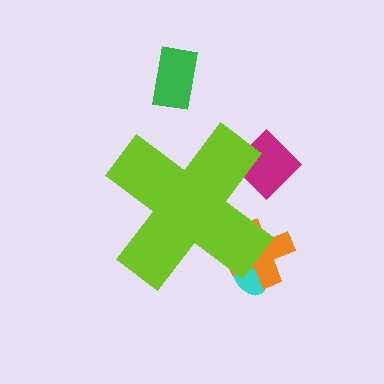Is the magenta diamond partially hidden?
Yes, the magenta diamond is partially hidden behind the lime cross.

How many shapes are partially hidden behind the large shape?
3 shapes are partially hidden.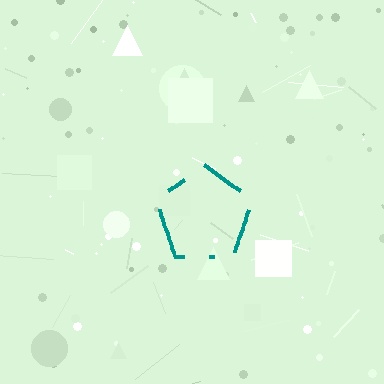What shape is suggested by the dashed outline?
The dashed outline suggests a pentagon.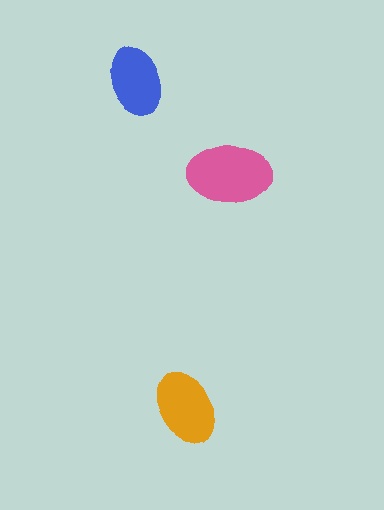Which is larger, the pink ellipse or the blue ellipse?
The pink one.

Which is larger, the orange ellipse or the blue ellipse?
The orange one.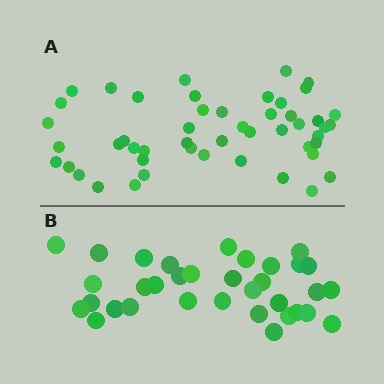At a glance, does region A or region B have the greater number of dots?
Region A (the top region) has more dots.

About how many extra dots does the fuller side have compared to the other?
Region A has approximately 15 more dots than region B.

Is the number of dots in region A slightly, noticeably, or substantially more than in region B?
Region A has noticeably more, but not dramatically so. The ratio is roughly 1.4 to 1.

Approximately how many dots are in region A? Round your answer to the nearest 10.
About 50 dots. (The exact count is 49, which rounds to 50.)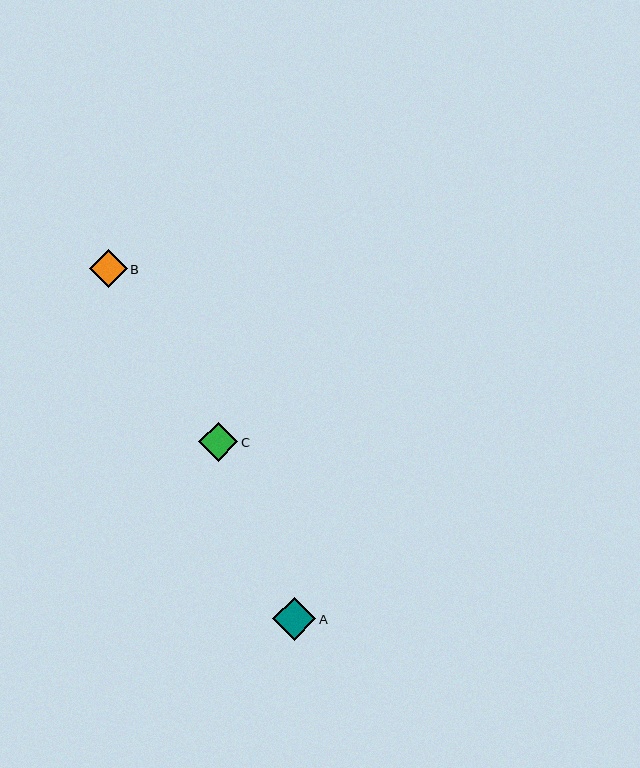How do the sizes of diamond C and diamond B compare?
Diamond C and diamond B are approximately the same size.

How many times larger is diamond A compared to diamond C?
Diamond A is approximately 1.1 times the size of diamond C.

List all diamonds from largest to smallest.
From largest to smallest: A, C, B.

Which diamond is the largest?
Diamond A is the largest with a size of approximately 43 pixels.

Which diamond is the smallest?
Diamond B is the smallest with a size of approximately 37 pixels.